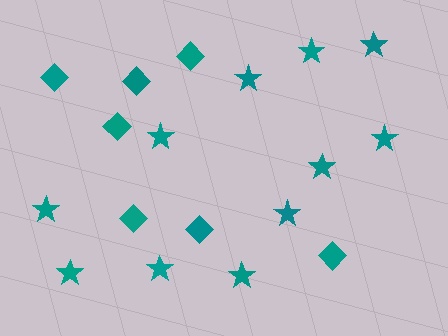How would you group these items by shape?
There are 2 groups: one group of diamonds (7) and one group of stars (11).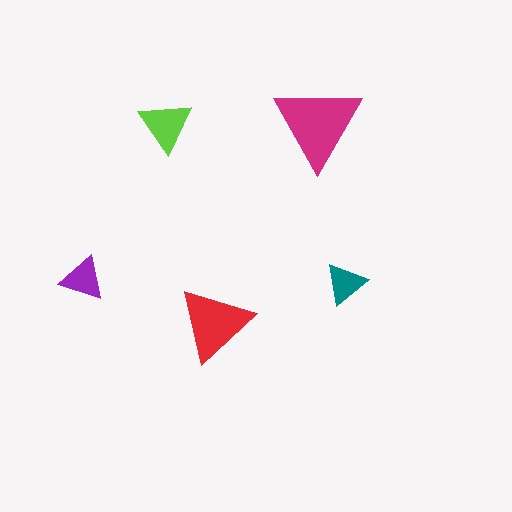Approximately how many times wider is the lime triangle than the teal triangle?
About 1.5 times wider.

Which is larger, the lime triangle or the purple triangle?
The lime one.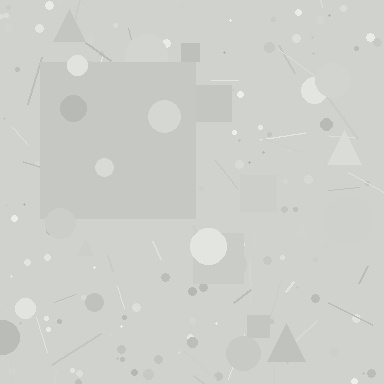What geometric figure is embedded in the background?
A square is embedded in the background.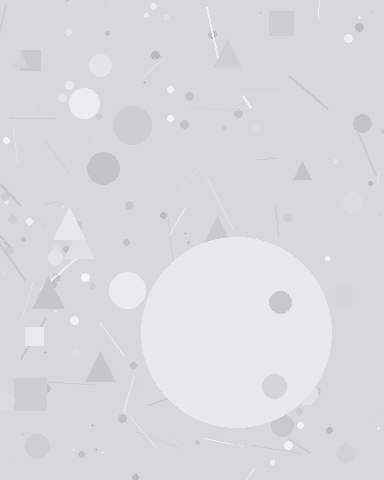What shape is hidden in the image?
A circle is hidden in the image.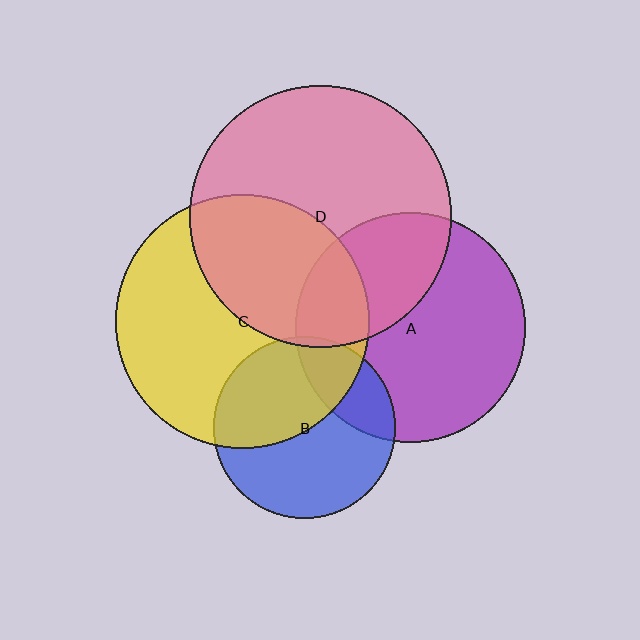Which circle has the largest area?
Circle D (pink).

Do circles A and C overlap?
Yes.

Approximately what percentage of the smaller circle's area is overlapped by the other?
Approximately 20%.